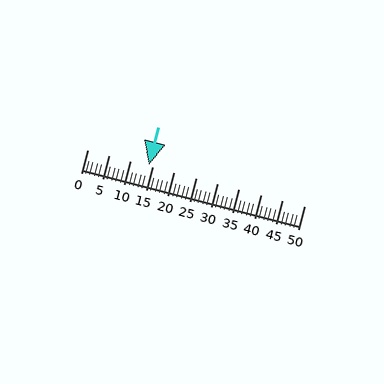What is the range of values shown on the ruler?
The ruler shows values from 0 to 50.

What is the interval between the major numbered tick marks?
The major tick marks are spaced 5 units apart.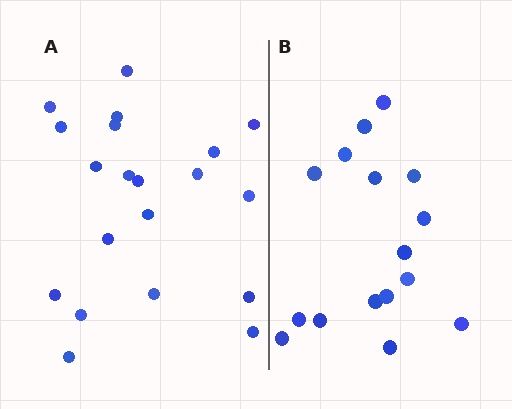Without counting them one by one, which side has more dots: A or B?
Region A (the left region) has more dots.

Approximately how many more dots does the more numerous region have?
Region A has about 4 more dots than region B.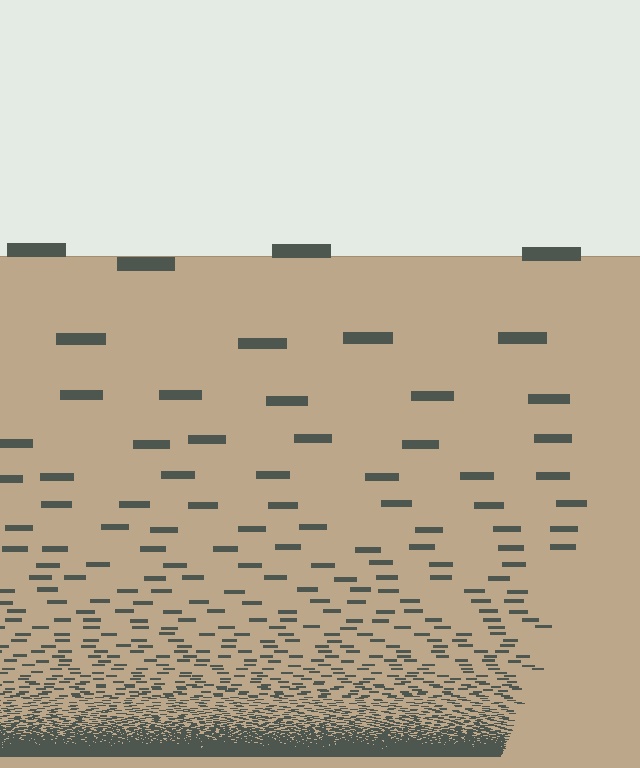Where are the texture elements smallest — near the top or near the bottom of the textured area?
Near the bottom.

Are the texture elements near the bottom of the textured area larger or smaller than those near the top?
Smaller. The gradient is inverted — elements near the bottom are smaller and denser.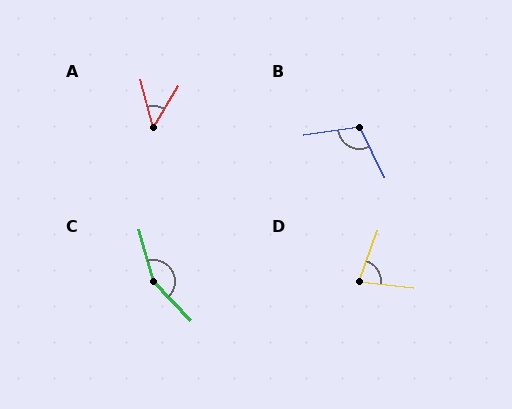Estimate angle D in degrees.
Approximately 77 degrees.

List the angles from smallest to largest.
A (47°), D (77°), B (108°), C (151°).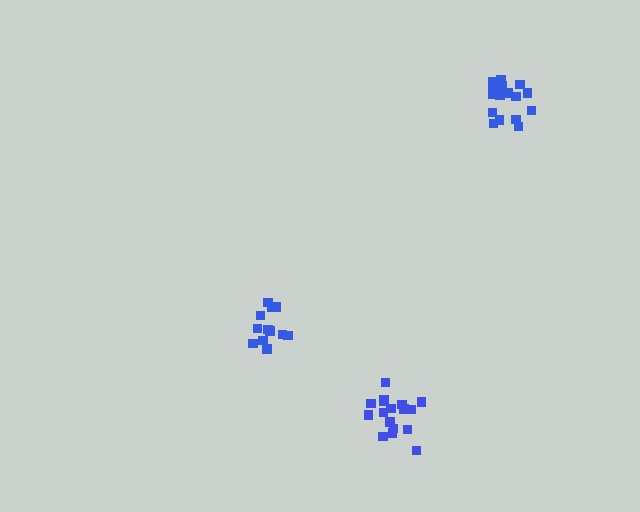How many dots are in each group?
Group 1: 17 dots, Group 2: 12 dots, Group 3: 17 dots (46 total).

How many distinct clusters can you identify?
There are 3 distinct clusters.